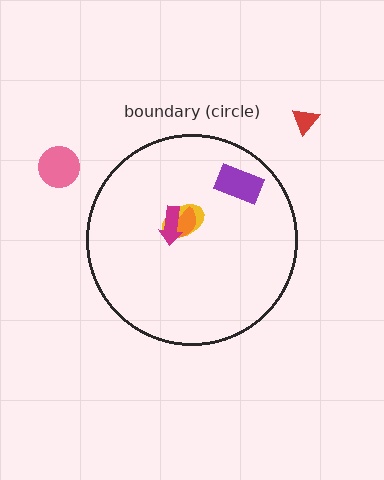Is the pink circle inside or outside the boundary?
Outside.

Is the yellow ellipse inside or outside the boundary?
Inside.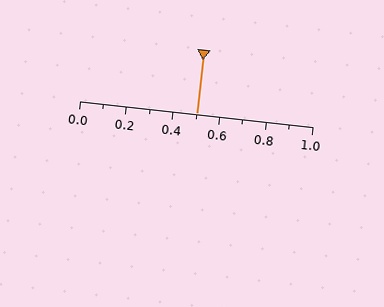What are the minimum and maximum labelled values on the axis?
The axis runs from 0.0 to 1.0.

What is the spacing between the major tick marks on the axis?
The major ticks are spaced 0.2 apart.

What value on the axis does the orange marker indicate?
The marker indicates approximately 0.5.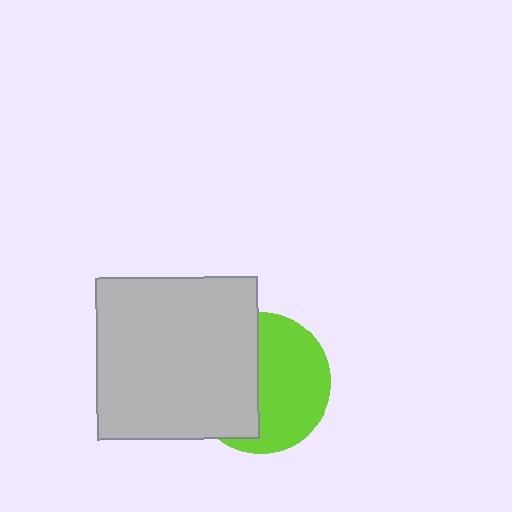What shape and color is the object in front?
The object in front is a light gray square.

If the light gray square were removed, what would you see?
You would see the complete lime circle.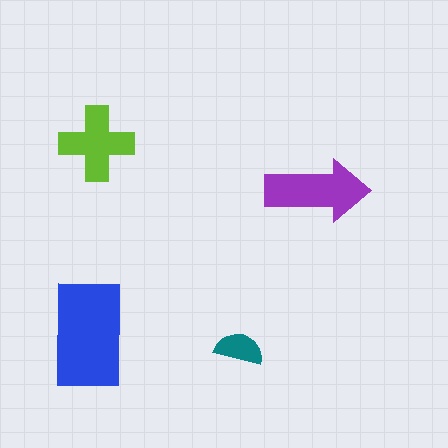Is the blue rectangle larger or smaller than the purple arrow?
Larger.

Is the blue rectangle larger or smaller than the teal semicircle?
Larger.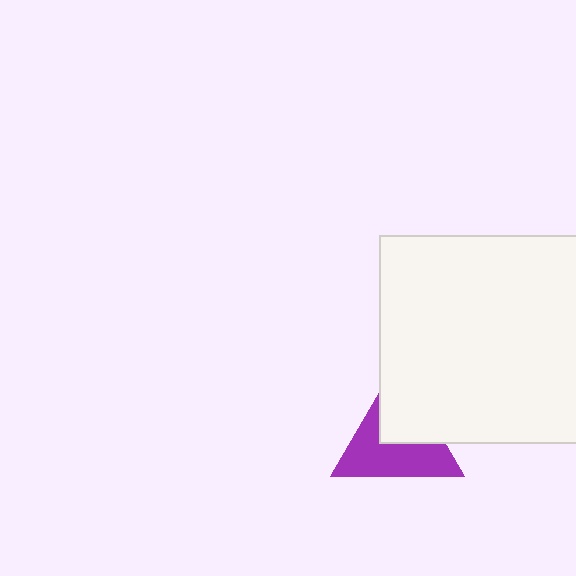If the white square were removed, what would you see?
You would see the complete purple triangle.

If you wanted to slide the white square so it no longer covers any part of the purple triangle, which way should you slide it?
Slide it toward the upper-right — that is the most direct way to separate the two shapes.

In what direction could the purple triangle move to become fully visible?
The purple triangle could move toward the lower-left. That would shift it out from behind the white square entirely.